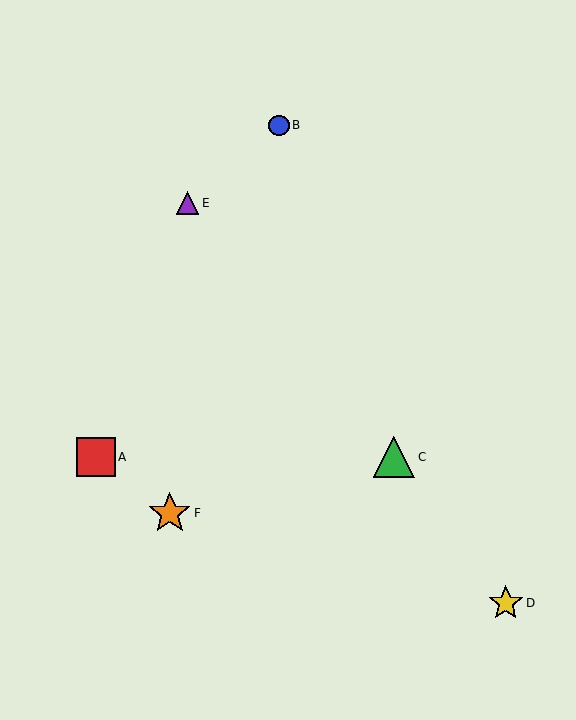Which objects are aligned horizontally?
Objects A, C are aligned horizontally.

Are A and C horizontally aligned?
Yes, both are at y≈457.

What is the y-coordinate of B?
Object B is at y≈125.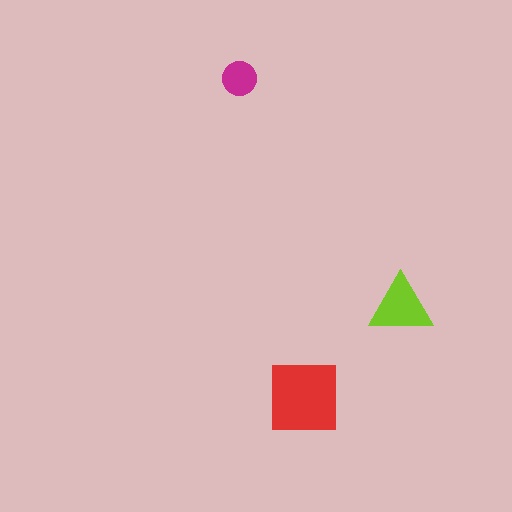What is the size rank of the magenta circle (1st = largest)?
3rd.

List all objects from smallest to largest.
The magenta circle, the lime triangle, the red square.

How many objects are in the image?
There are 3 objects in the image.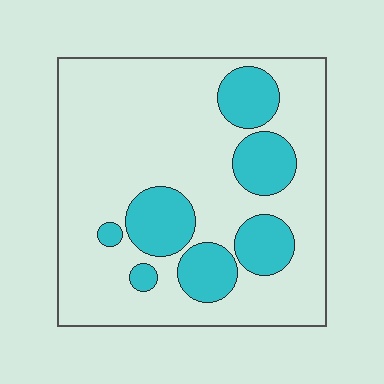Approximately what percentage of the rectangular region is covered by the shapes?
Approximately 25%.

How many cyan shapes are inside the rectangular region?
7.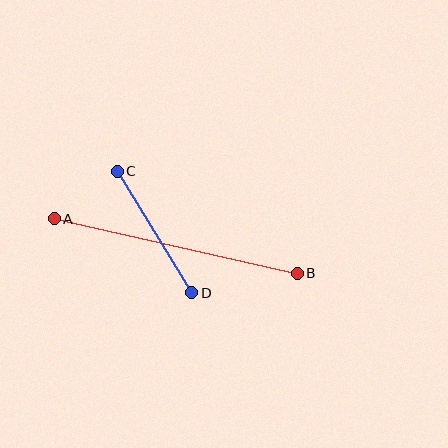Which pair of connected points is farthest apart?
Points A and B are farthest apart.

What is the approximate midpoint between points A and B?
The midpoint is at approximately (176, 246) pixels.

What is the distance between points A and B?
The distance is approximately 249 pixels.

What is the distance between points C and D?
The distance is approximately 143 pixels.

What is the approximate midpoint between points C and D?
The midpoint is at approximately (154, 232) pixels.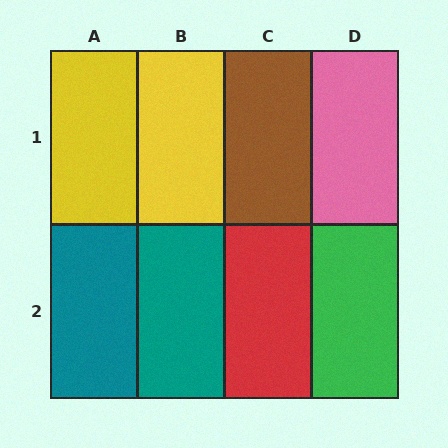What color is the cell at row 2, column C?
Red.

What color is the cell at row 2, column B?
Teal.